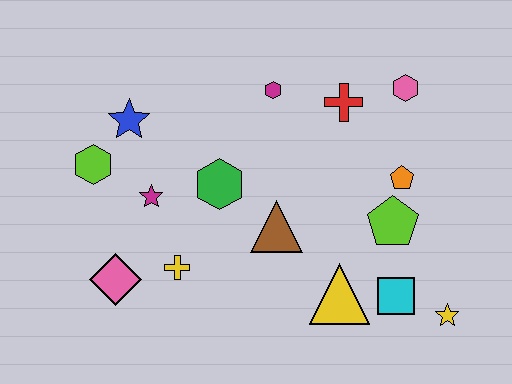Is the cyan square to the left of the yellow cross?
No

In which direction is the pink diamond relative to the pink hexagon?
The pink diamond is to the left of the pink hexagon.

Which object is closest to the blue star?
The lime hexagon is closest to the blue star.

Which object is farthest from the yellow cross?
The pink hexagon is farthest from the yellow cross.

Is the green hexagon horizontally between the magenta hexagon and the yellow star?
No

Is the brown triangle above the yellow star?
Yes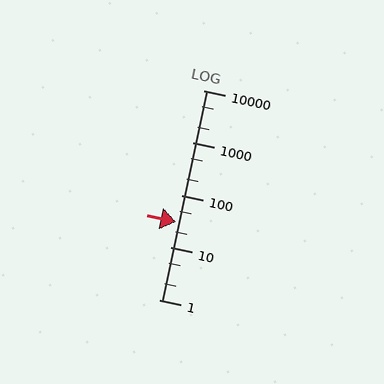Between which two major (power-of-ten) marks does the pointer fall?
The pointer is between 10 and 100.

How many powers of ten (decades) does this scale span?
The scale spans 4 decades, from 1 to 10000.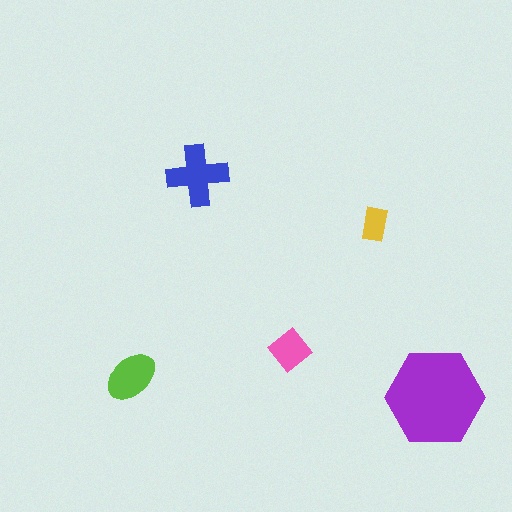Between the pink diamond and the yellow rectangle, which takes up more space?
The pink diamond.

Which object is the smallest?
The yellow rectangle.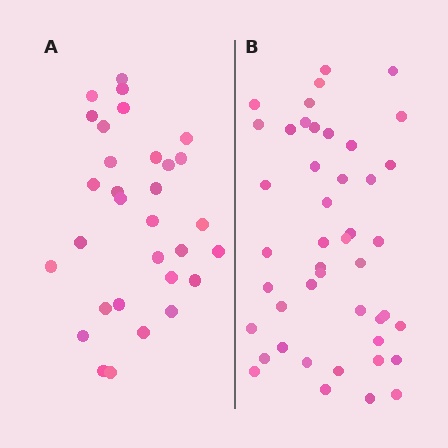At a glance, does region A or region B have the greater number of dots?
Region B (the right region) has more dots.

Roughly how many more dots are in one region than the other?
Region B has approximately 15 more dots than region A.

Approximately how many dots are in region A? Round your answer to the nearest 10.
About 30 dots. (The exact count is 31, which rounds to 30.)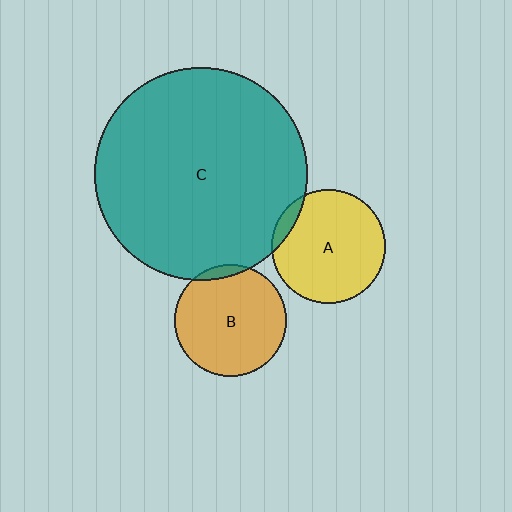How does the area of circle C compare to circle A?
Approximately 3.5 times.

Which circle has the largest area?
Circle C (teal).